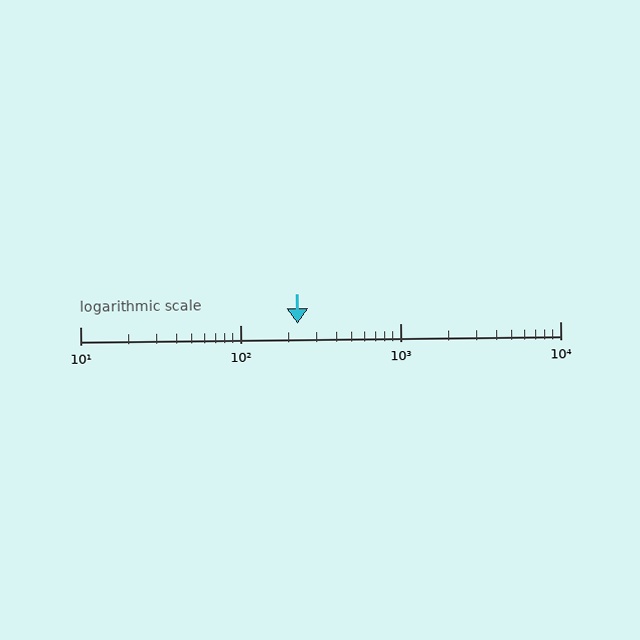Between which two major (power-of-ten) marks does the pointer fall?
The pointer is between 100 and 1000.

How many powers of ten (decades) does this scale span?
The scale spans 3 decades, from 10 to 10000.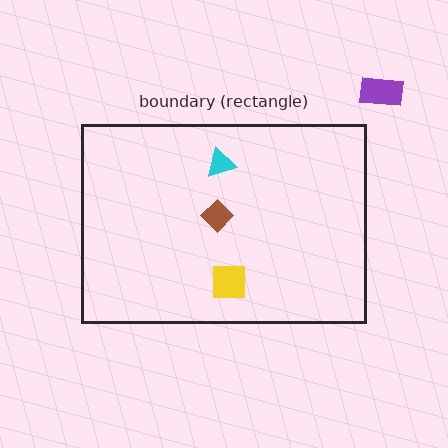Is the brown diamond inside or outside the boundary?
Inside.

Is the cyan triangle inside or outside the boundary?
Inside.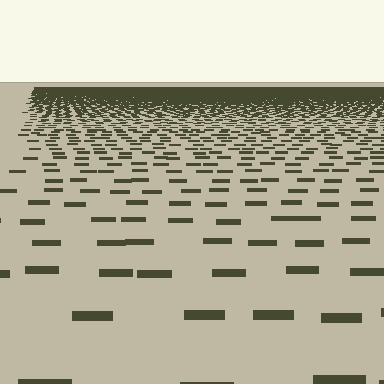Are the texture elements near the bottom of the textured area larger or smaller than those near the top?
Larger. Near the bottom, elements are closer to the viewer and appear at a bigger on-screen size.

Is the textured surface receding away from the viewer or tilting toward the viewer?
The surface is receding away from the viewer. Texture elements get smaller and denser toward the top.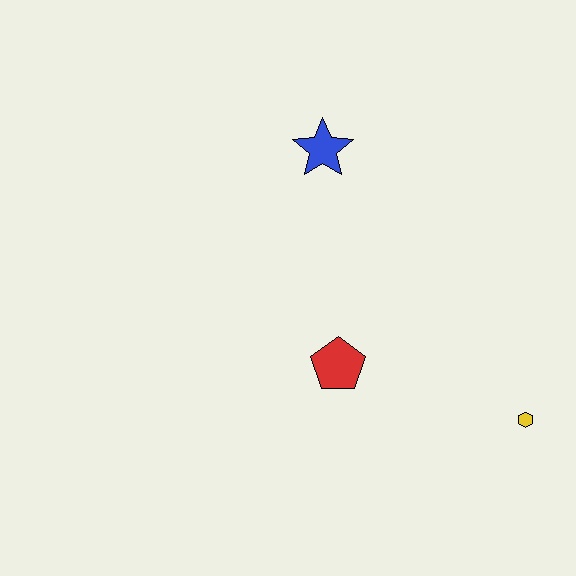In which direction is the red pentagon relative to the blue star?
The red pentagon is below the blue star.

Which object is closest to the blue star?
The red pentagon is closest to the blue star.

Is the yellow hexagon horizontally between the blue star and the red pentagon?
No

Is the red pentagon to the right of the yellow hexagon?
No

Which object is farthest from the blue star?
The yellow hexagon is farthest from the blue star.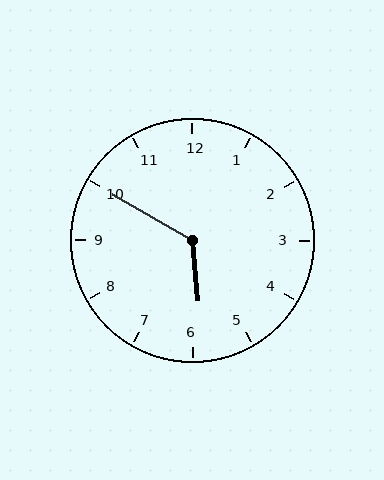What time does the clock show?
5:50.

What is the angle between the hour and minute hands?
Approximately 125 degrees.